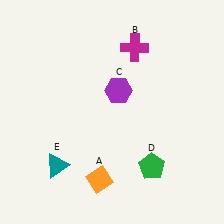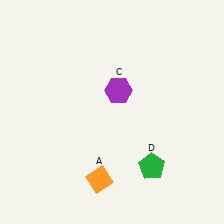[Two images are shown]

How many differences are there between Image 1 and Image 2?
There are 2 differences between the two images.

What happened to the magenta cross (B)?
The magenta cross (B) was removed in Image 2. It was in the top-right area of Image 1.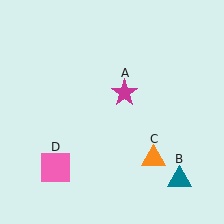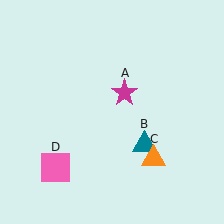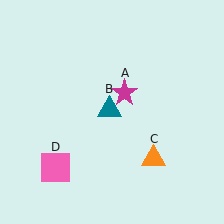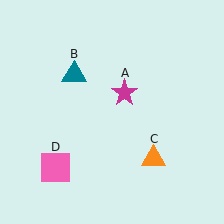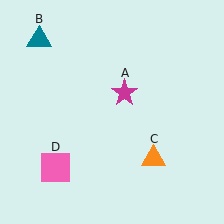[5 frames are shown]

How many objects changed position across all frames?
1 object changed position: teal triangle (object B).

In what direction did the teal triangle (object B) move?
The teal triangle (object B) moved up and to the left.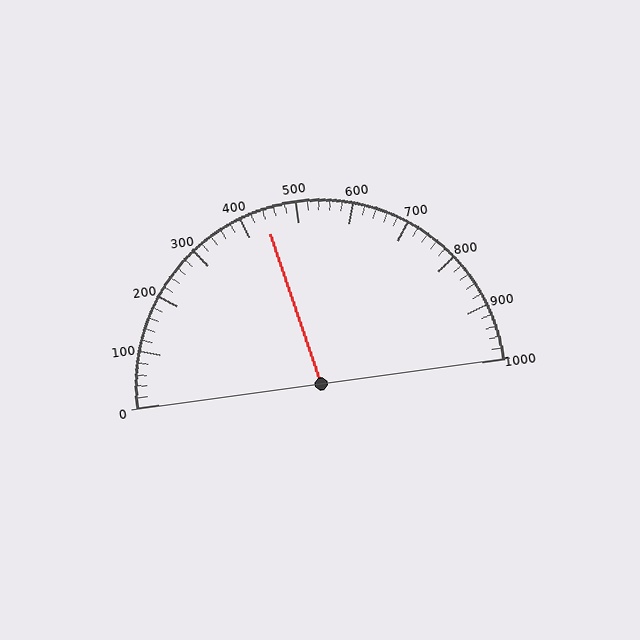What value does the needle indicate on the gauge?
The needle indicates approximately 440.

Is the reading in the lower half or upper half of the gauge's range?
The reading is in the lower half of the range (0 to 1000).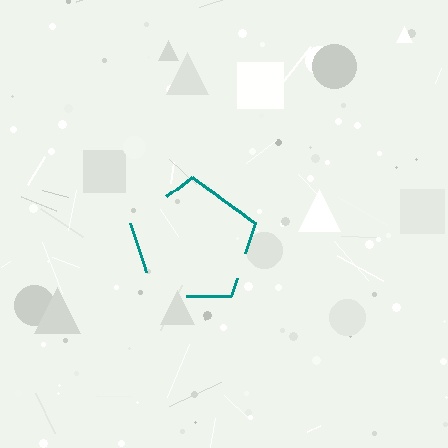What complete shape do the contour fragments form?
The contour fragments form a pentagon.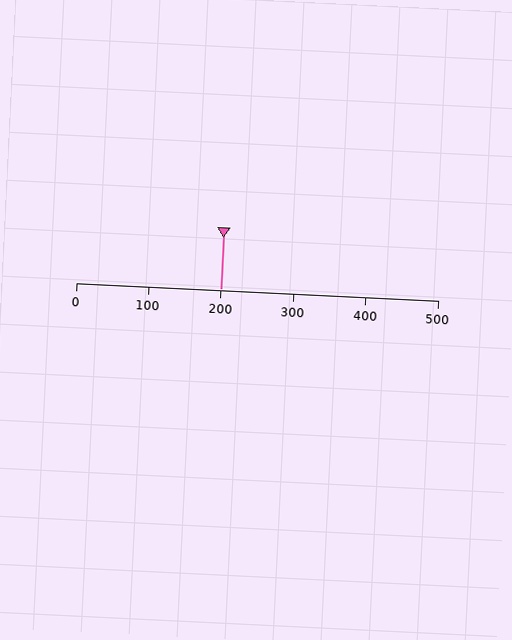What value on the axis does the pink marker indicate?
The marker indicates approximately 200.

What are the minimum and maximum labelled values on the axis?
The axis runs from 0 to 500.